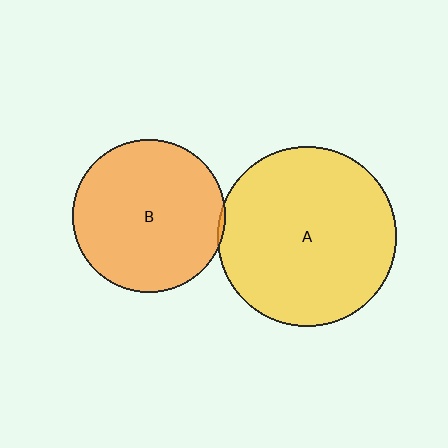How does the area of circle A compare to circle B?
Approximately 1.4 times.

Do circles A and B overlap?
Yes.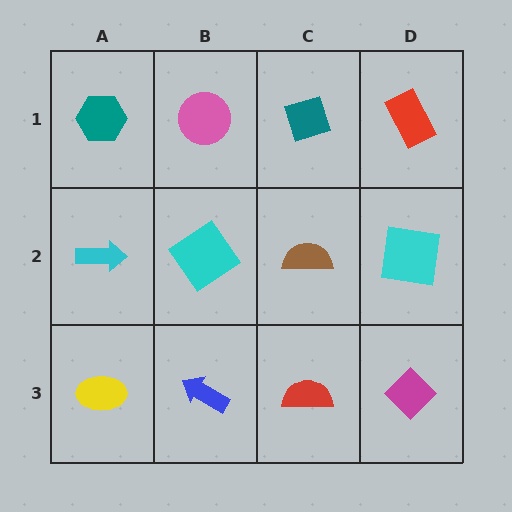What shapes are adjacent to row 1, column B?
A cyan diamond (row 2, column B), a teal hexagon (row 1, column A), a teal diamond (row 1, column C).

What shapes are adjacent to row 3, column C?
A brown semicircle (row 2, column C), a blue arrow (row 3, column B), a magenta diamond (row 3, column D).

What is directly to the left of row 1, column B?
A teal hexagon.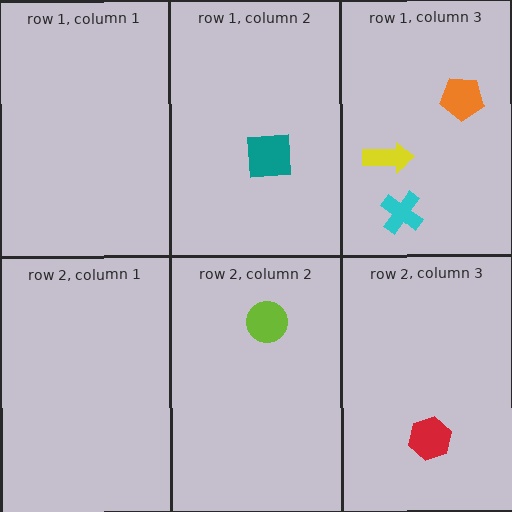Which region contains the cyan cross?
The row 1, column 3 region.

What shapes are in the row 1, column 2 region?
The teal square.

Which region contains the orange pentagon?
The row 1, column 3 region.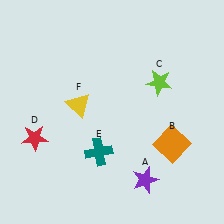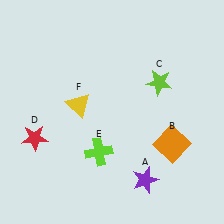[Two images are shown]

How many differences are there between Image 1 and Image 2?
There is 1 difference between the two images.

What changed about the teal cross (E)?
In Image 1, E is teal. In Image 2, it changed to lime.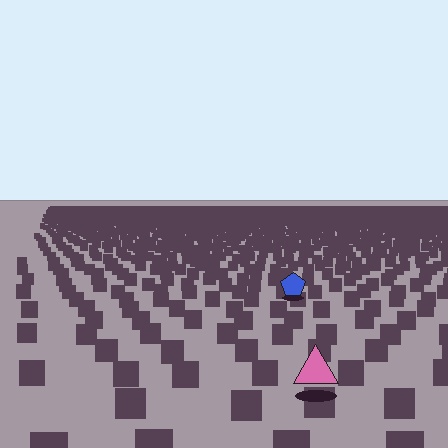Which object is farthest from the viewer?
The blue pentagon is farthest from the viewer. It appears smaller and the ground texture around it is denser.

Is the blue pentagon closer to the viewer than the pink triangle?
No. The pink triangle is closer — you can tell from the texture gradient: the ground texture is coarser near it.